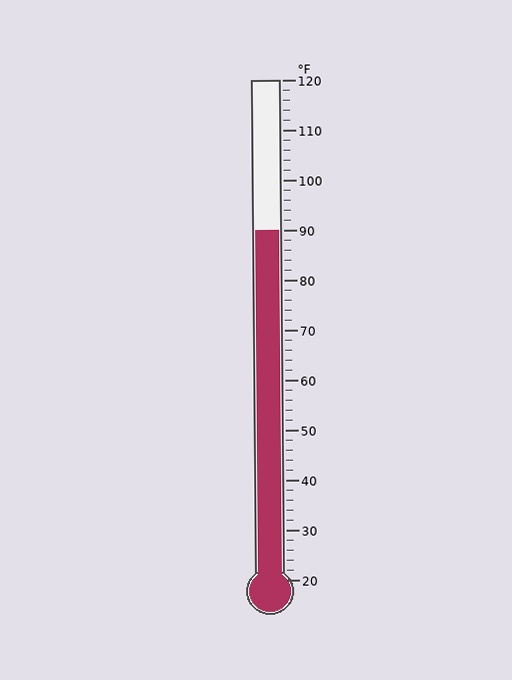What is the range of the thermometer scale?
The thermometer scale ranges from 20°F to 120°F.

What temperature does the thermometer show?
The thermometer shows approximately 90°F.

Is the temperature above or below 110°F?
The temperature is below 110°F.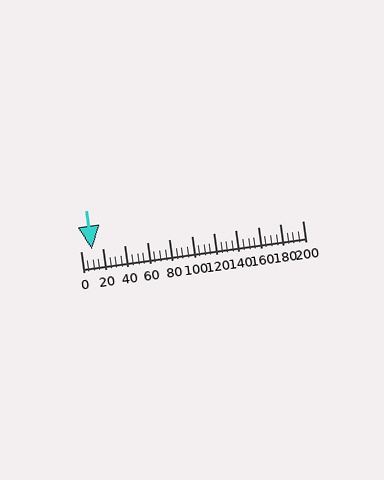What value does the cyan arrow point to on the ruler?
The cyan arrow points to approximately 10.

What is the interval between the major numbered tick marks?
The major tick marks are spaced 20 units apart.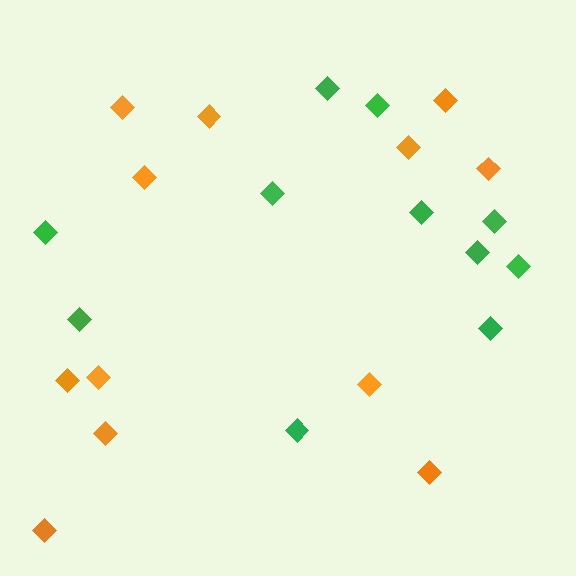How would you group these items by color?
There are 2 groups: one group of green diamonds (11) and one group of orange diamonds (12).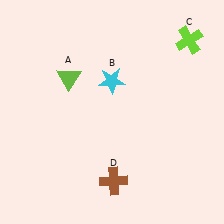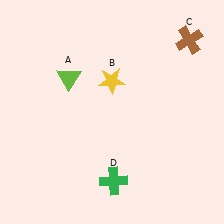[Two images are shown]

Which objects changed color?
B changed from cyan to yellow. C changed from lime to brown. D changed from brown to green.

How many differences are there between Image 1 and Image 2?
There are 3 differences between the two images.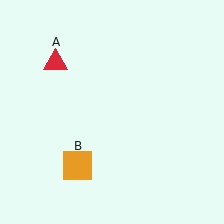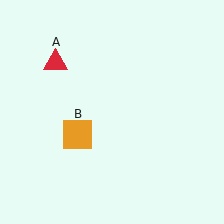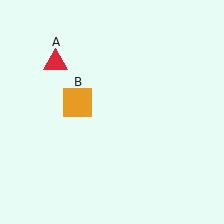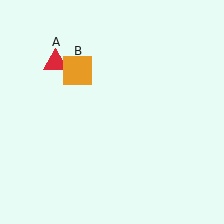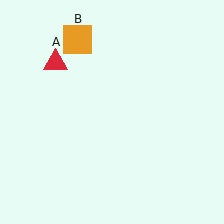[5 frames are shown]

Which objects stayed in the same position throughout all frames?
Red triangle (object A) remained stationary.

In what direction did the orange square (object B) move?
The orange square (object B) moved up.